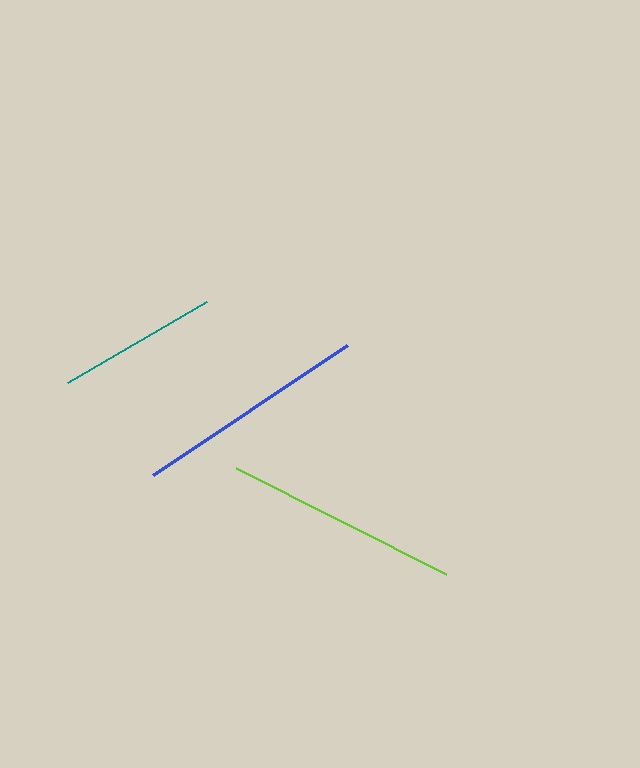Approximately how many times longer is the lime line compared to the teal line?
The lime line is approximately 1.5 times the length of the teal line.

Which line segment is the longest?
The lime line is the longest at approximately 235 pixels.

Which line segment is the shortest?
The teal line is the shortest at approximately 161 pixels.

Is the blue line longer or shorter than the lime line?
The lime line is longer than the blue line.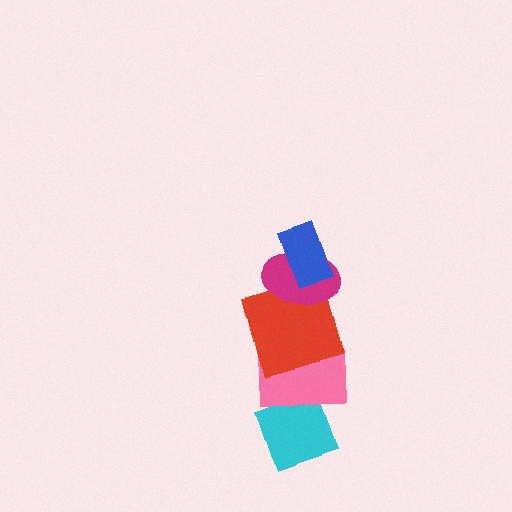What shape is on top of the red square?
The magenta ellipse is on top of the red square.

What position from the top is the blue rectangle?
The blue rectangle is 1st from the top.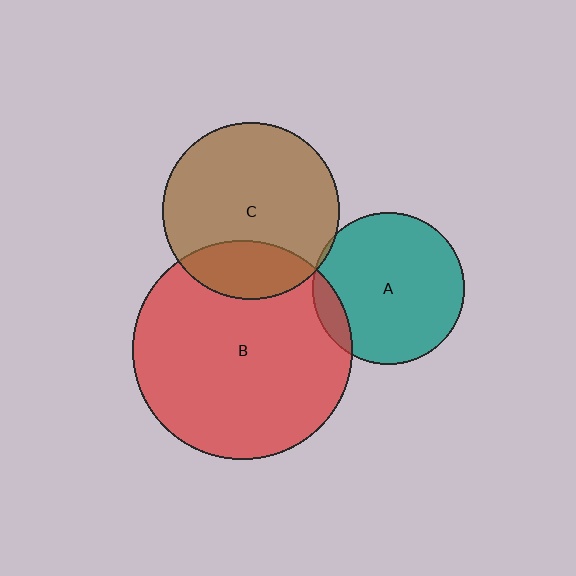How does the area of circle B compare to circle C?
Approximately 1.5 times.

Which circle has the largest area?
Circle B (red).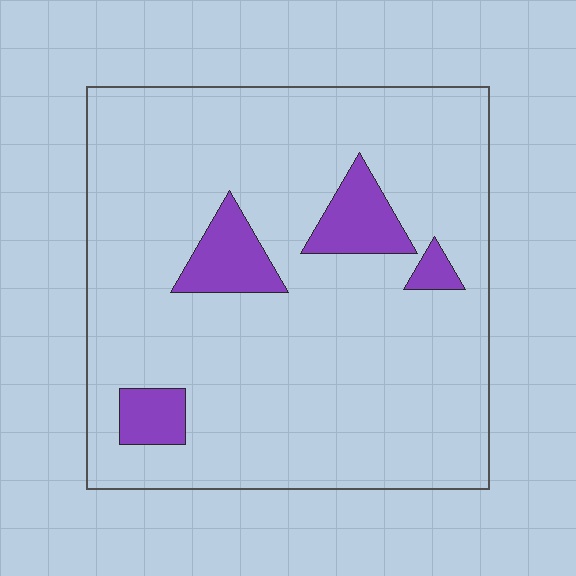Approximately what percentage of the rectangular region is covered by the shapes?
Approximately 10%.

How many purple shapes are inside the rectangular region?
4.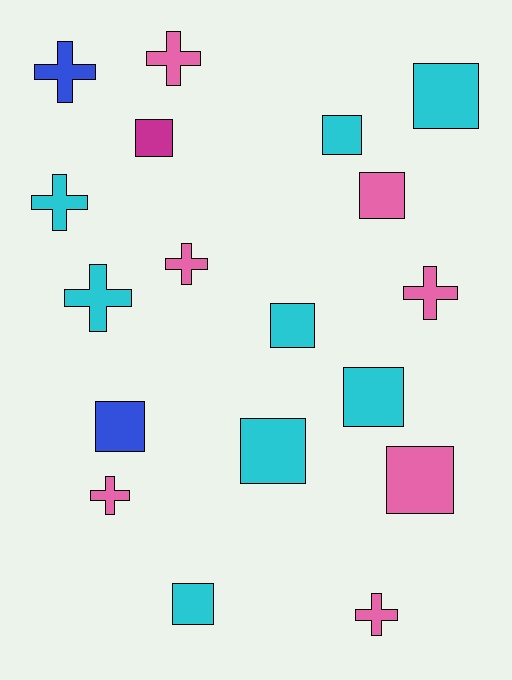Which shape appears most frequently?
Square, with 10 objects.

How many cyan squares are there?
There are 6 cyan squares.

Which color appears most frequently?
Cyan, with 8 objects.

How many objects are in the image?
There are 18 objects.